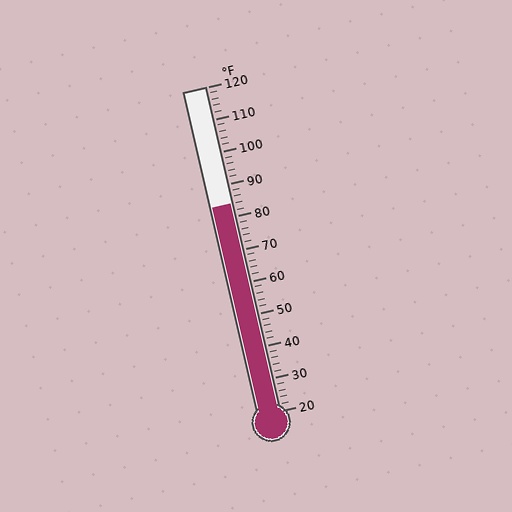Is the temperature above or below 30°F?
The temperature is above 30°F.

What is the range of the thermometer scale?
The thermometer scale ranges from 20°F to 120°F.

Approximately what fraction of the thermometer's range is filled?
The thermometer is filled to approximately 65% of its range.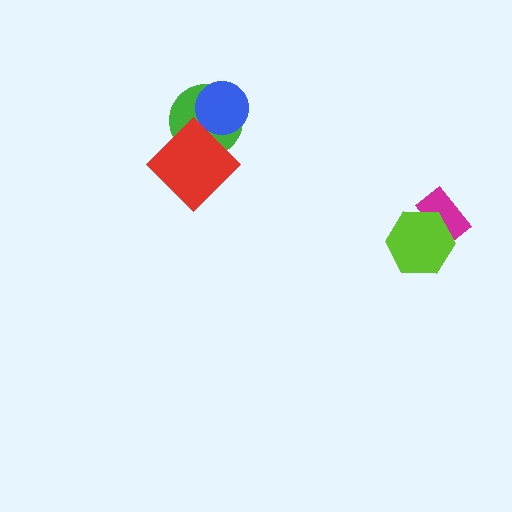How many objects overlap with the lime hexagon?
1 object overlaps with the lime hexagon.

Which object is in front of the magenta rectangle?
The lime hexagon is in front of the magenta rectangle.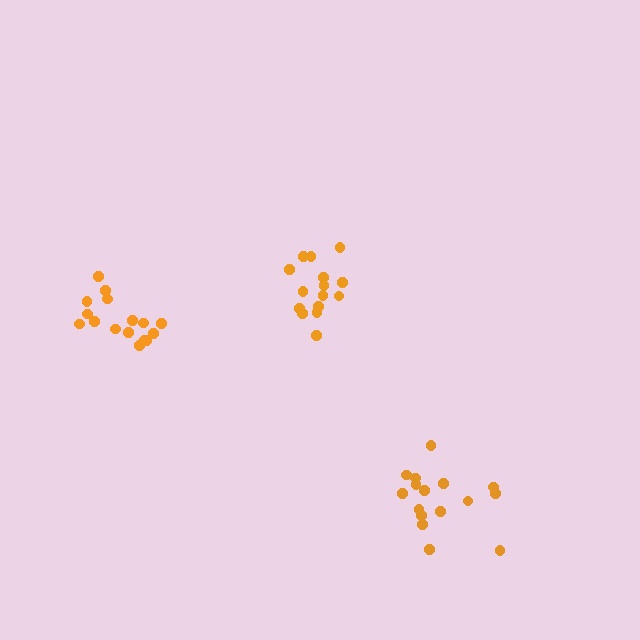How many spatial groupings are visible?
There are 3 spatial groupings.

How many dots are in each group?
Group 1: 16 dots, Group 2: 16 dots, Group 3: 15 dots (47 total).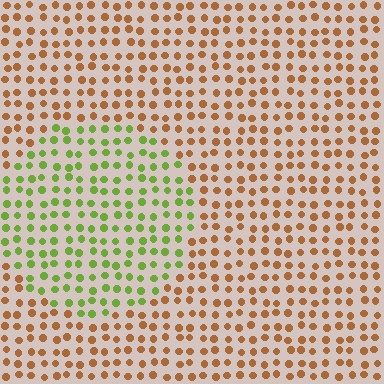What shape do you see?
I see a circle.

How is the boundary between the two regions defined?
The boundary is defined purely by a slight shift in hue (about 67 degrees). Spacing, size, and orientation are identical on both sides.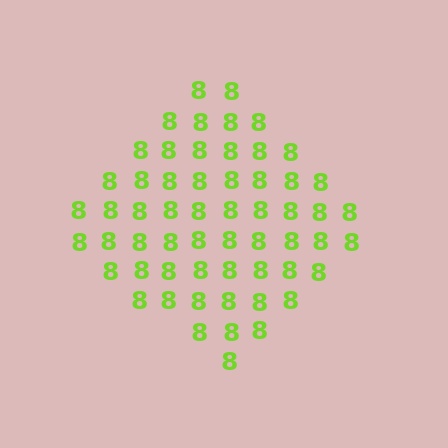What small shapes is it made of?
It is made of small digit 8's.